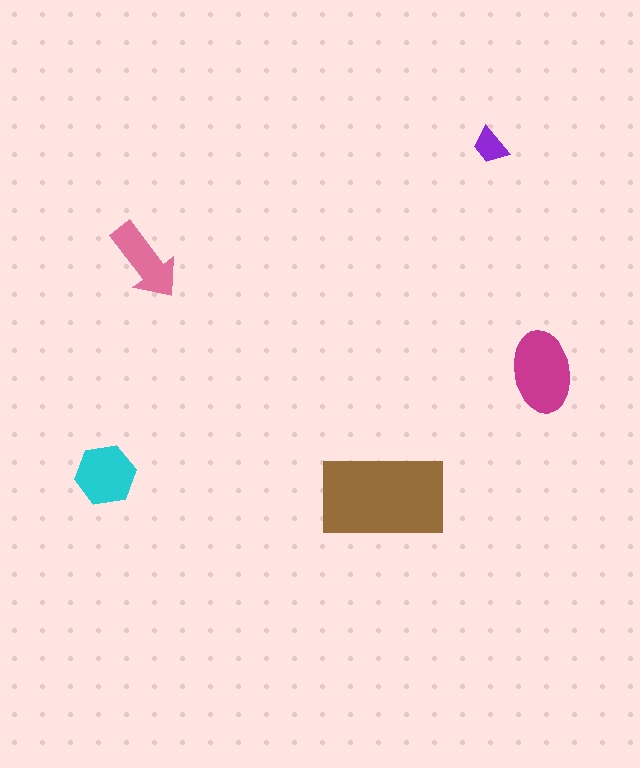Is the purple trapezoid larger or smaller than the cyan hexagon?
Smaller.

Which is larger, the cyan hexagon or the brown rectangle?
The brown rectangle.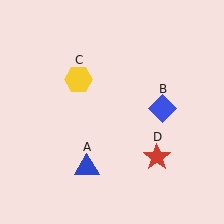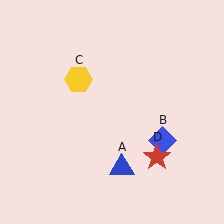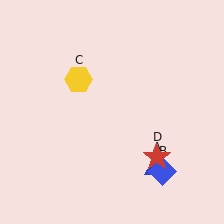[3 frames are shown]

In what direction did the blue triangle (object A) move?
The blue triangle (object A) moved right.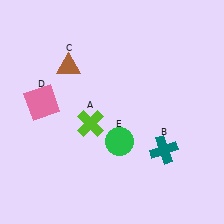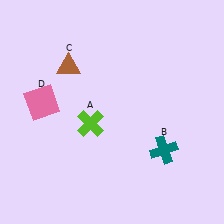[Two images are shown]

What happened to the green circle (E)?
The green circle (E) was removed in Image 2. It was in the bottom-right area of Image 1.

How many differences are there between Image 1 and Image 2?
There is 1 difference between the two images.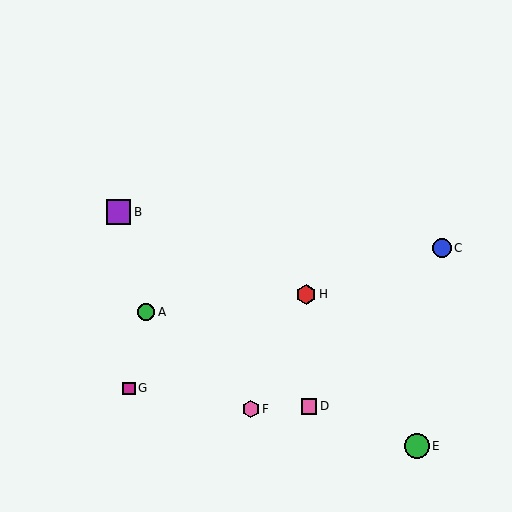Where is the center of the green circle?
The center of the green circle is at (146, 312).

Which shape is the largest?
The green circle (labeled E) is the largest.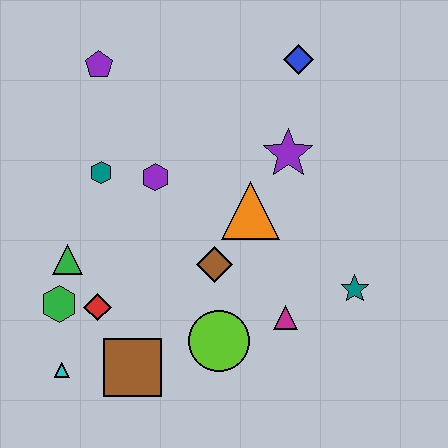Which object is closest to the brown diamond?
The orange triangle is closest to the brown diamond.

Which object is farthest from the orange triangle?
The cyan triangle is farthest from the orange triangle.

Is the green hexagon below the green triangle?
Yes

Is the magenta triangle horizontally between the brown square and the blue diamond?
Yes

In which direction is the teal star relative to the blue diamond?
The teal star is below the blue diamond.